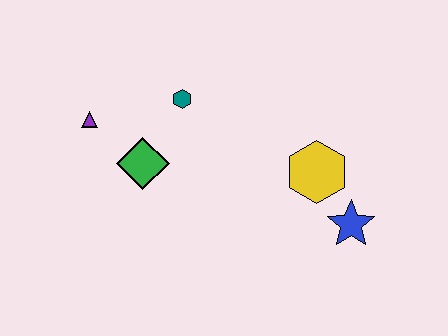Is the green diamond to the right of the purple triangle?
Yes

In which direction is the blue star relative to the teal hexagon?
The blue star is to the right of the teal hexagon.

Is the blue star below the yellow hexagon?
Yes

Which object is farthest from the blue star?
The purple triangle is farthest from the blue star.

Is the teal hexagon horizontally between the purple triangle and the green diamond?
No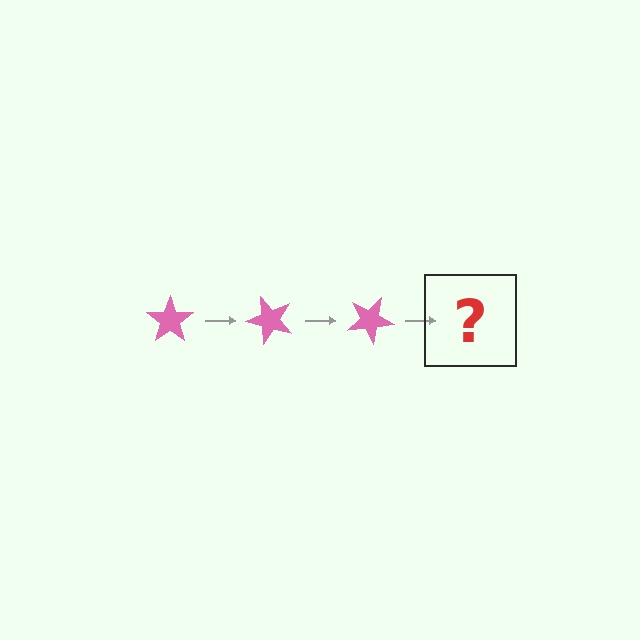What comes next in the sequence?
The next element should be a pink star rotated 150 degrees.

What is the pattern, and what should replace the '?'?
The pattern is that the star rotates 50 degrees each step. The '?' should be a pink star rotated 150 degrees.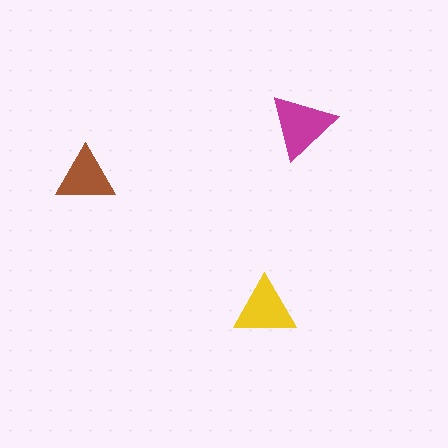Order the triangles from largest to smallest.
the magenta one, the yellow one, the brown one.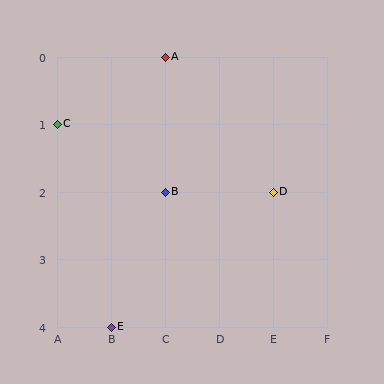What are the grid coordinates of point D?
Point D is at grid coordinates (E, 2).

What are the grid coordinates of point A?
Point A is at grid coordinates (C, 0).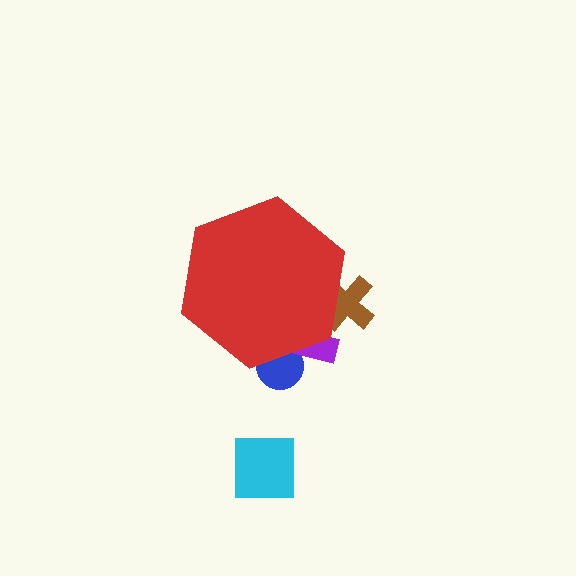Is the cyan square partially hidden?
No, the cyan square is fully visible.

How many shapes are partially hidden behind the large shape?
3 shapes are partially hidden.